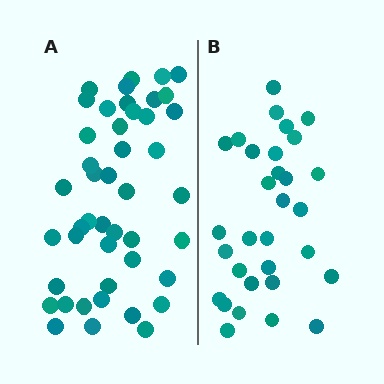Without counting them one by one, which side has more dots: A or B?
Region A (the left region) has more dots.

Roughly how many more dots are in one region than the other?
Region A has approximately 15 more dots than region B.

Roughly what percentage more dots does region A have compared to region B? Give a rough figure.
About 45% more.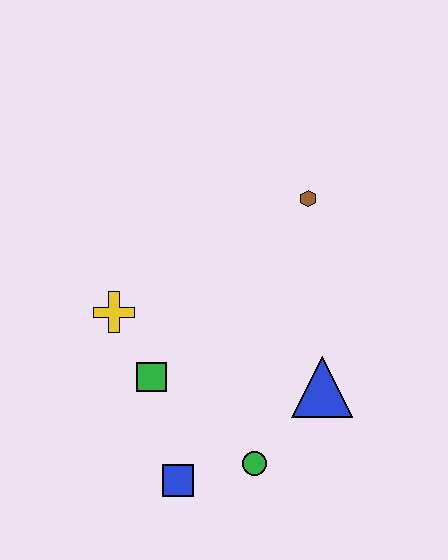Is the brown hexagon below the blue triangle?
No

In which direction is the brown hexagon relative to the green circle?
The brown hexagon is above the green circle.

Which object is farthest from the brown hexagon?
The blue square is farthest from the brown hexagon.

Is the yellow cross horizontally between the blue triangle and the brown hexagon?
No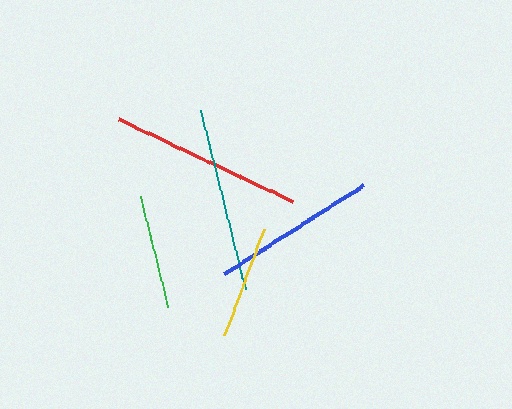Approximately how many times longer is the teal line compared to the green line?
The teal line is approximately 1.6 times the length of the green line.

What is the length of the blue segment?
The blue segment is approximately 165 pixels long.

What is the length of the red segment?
The red segment is approximately 193 pixels long.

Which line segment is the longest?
The red line is the longest at approximately 193 pixels.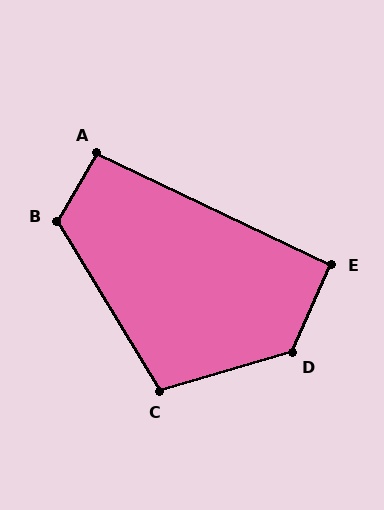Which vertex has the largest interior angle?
D, at approximately 130 degrees.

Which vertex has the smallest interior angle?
E, at approximately 92 degrees.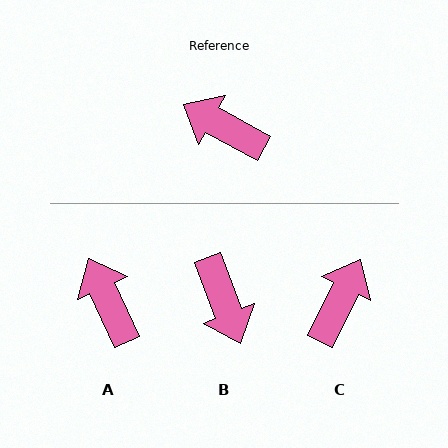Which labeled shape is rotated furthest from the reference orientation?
B, about 139 degrees away.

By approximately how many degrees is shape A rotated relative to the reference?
Approximately 36 degrees clockwise.